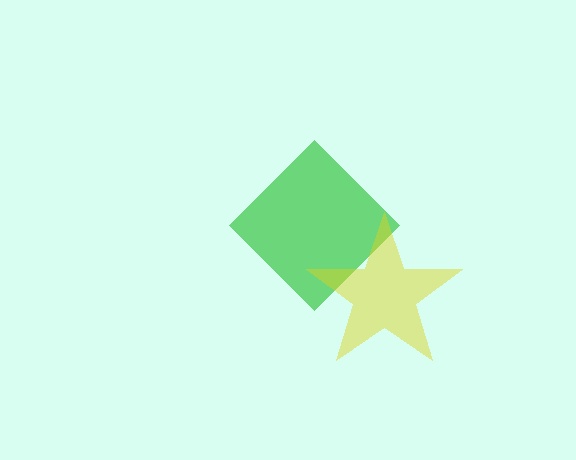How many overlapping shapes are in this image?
There are 2 overlapping shapes in the image.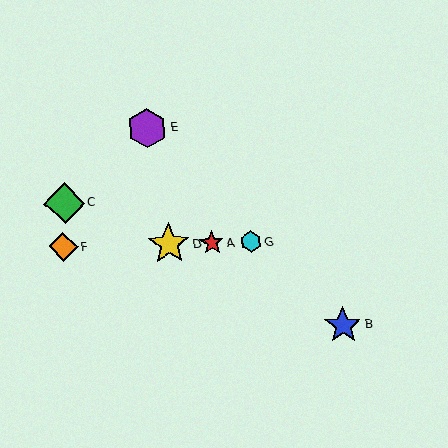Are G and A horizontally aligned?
Yes, both are at y≈242.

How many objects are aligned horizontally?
4 objects (A, D, F, G) are aligned horizontally.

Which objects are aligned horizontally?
Objects A, D, F, G are aligned horizontally.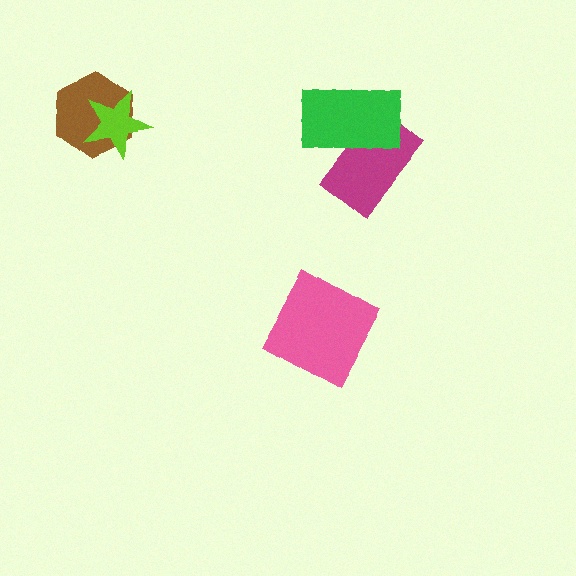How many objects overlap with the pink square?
0 objects overlap with the pink square.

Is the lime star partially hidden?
No, no other shape covers it.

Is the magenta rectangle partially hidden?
Yes, it is partially covered by another shape.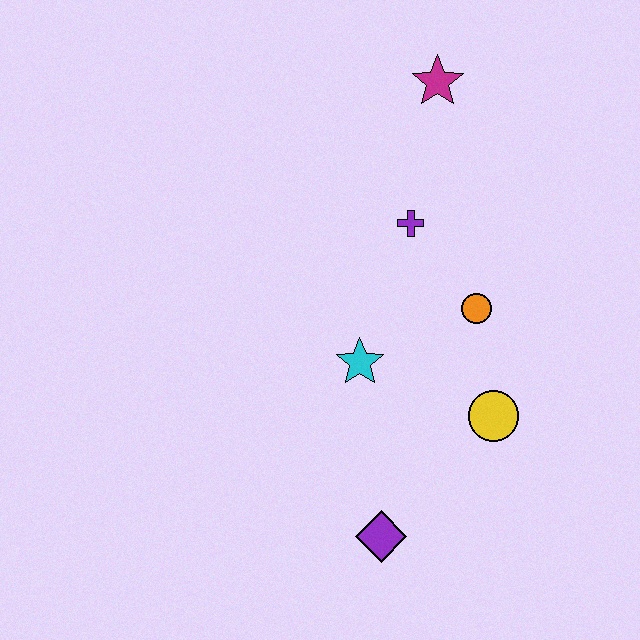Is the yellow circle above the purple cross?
No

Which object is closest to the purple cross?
The orange circle is closest to the purple cross.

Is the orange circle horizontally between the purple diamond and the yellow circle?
Yes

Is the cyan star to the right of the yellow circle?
No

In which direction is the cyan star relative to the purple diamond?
The cyan star is above the purple diamond.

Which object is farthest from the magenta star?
The purple diamond is farthest from the magenta star.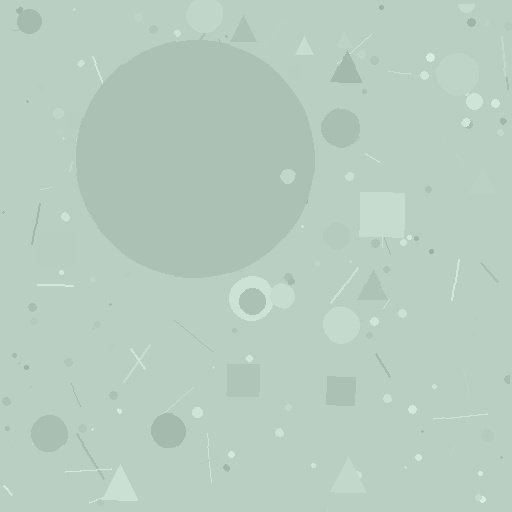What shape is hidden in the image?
A circle is hidden in the image.